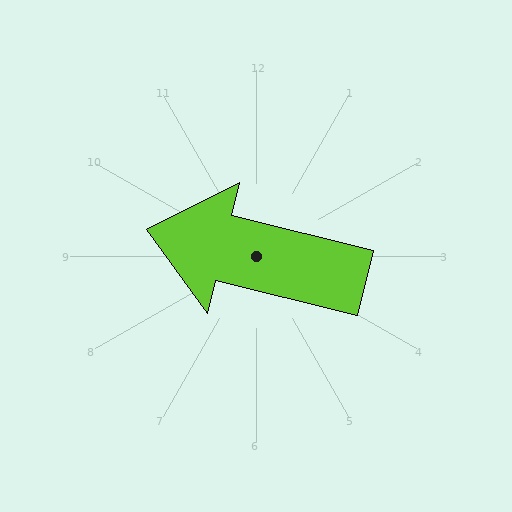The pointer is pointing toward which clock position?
Roughly 9 o'clock.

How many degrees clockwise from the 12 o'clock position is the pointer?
Approximately 284 degrees.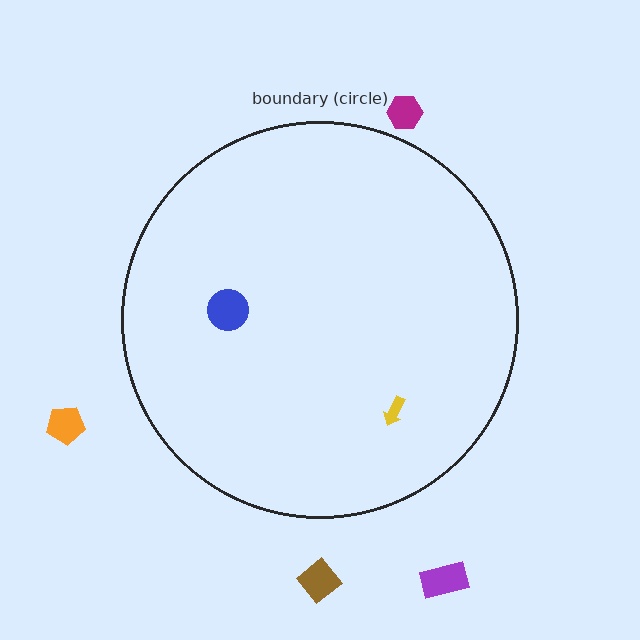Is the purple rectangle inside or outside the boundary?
Outside.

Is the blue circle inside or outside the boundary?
Inside.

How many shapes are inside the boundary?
2 inside, 4 outside.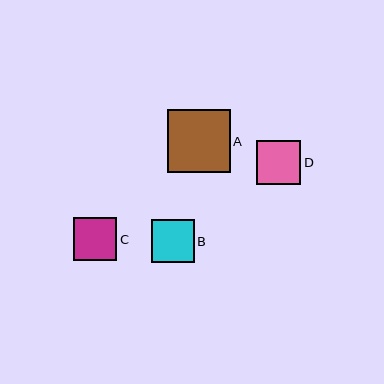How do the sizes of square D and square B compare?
Square D and square B are approximately the same size.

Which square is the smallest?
Square C is the smallest with a size of approximately 43 pixels.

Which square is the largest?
Square A is the largest with a size of approximately 63 pixels.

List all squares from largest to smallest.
From largest to smallest: A, D, B, C.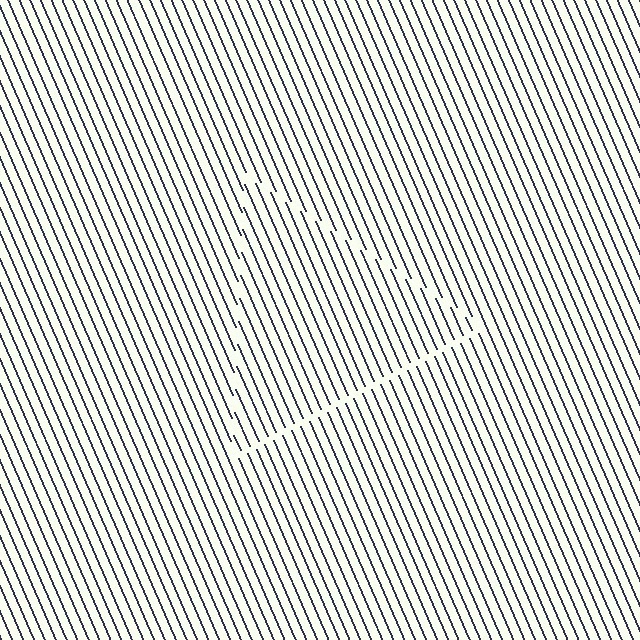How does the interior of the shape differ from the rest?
The interior of the shape contains the same grating, shifted by half a period — the contour is defined by the phase discontinuity where line-ends from the inner and outer gratings abut.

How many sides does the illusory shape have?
3 sides — the line-ends trace a triangle.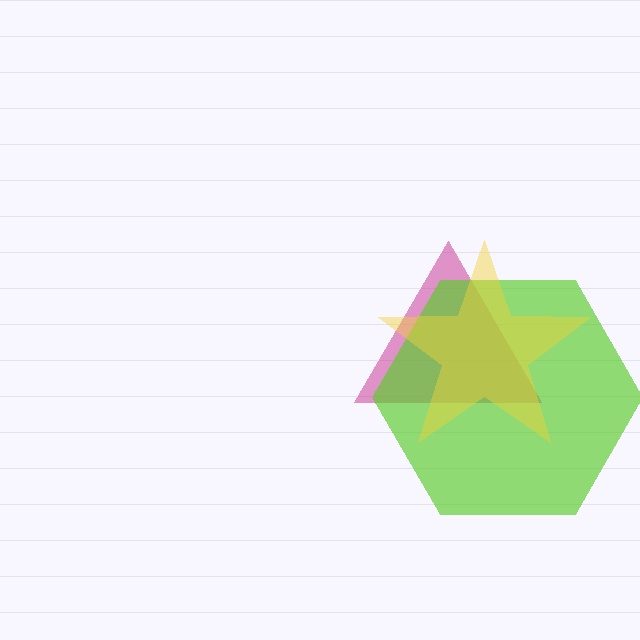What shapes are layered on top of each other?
The layered shapes are: a magenta triangle, a lime hexagon, a yellow star.